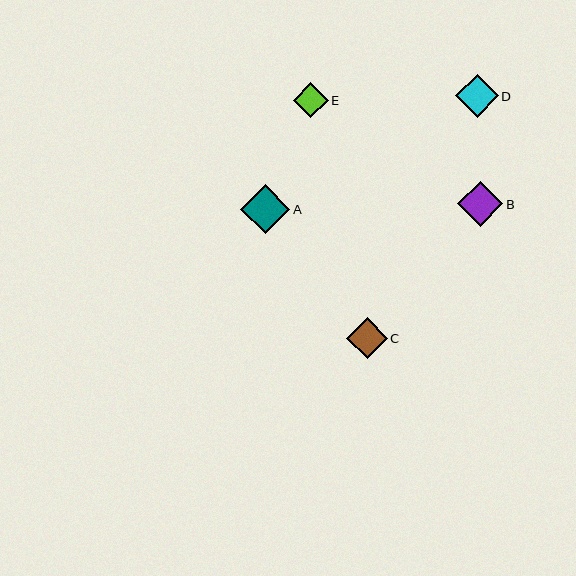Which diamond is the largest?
Diamond A is the largest with a size of approximately 49 pixels.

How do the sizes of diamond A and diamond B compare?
Diamond A and diamond B are approximately the same size.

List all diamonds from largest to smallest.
From largest to smallest: A, B, D, C, E.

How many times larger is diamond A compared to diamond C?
Diamond A is approximately 1.2 times the size of diamond C.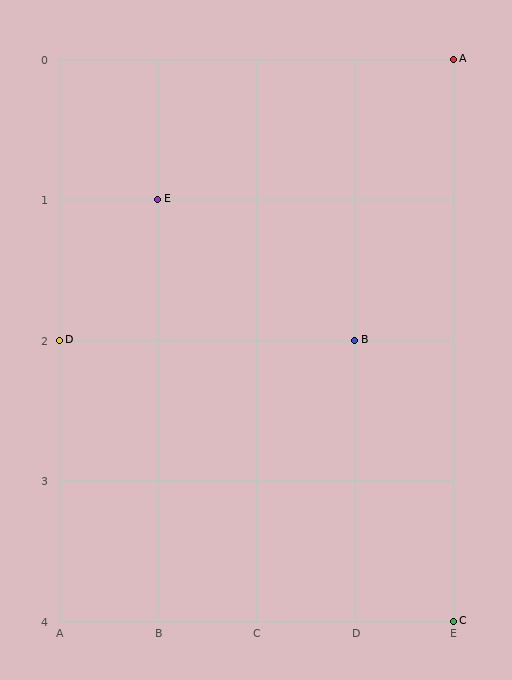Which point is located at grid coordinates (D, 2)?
Point B is at (D, 2).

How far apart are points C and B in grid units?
Points C and B are 1 column and 2 rows apart (about 2.2 grid units diagonally).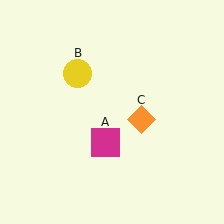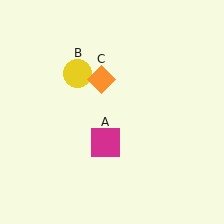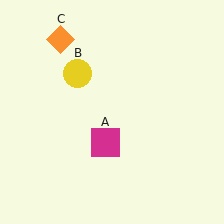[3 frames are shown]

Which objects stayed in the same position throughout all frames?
Magenta square (object A) and yellow circle (object B) remained stationary.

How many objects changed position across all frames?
1 object changed position: orange diamond (object C).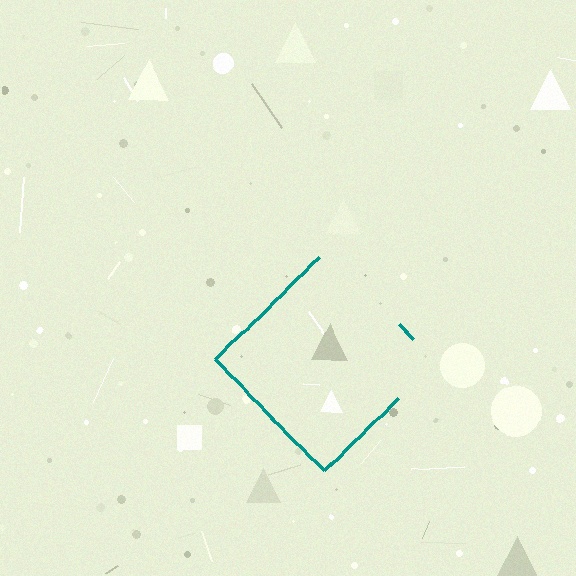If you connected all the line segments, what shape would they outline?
They would outline a diamond.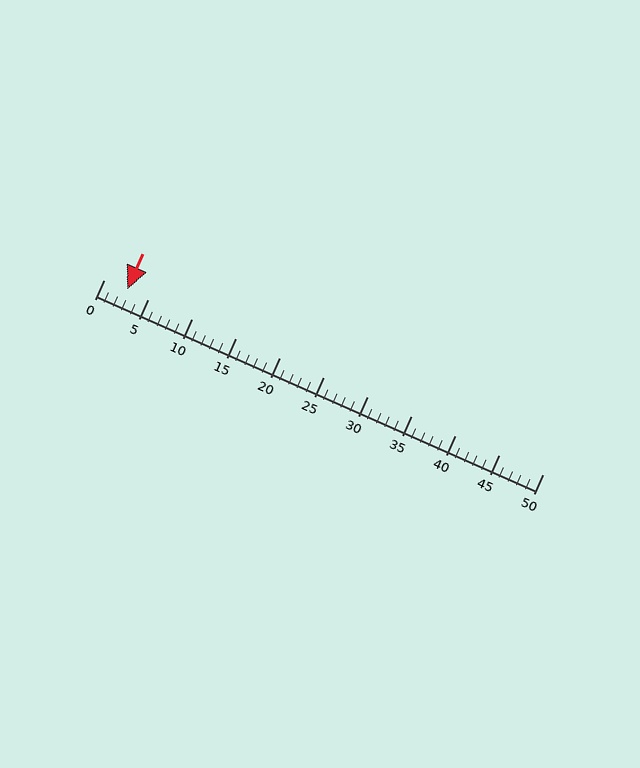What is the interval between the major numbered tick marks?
The major tick marks are spaced 5 units apart.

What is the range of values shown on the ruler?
The ruler shows values from 0 to 50.